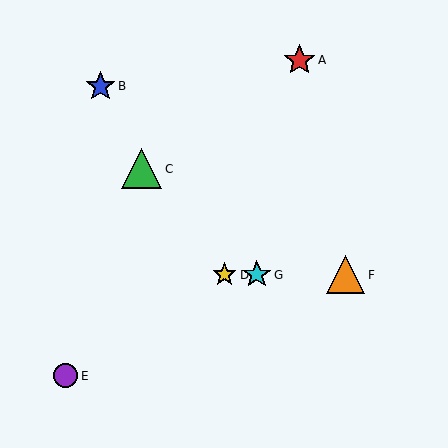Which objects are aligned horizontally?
Objects D, F, G are aligned horizontally.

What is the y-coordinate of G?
Object G is at y≈275.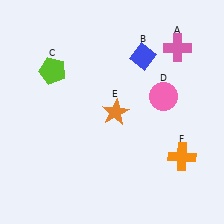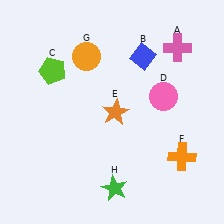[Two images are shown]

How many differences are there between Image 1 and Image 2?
There are 2 differences between the two images.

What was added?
An orange circle (G), a green star (H) were added in Image 2.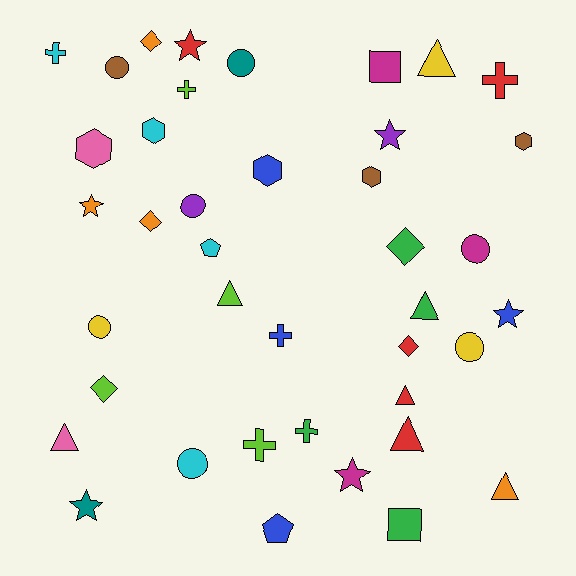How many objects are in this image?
There are 40 objects.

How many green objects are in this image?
There are 4 green objects.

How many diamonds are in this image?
There are 5 diamonds.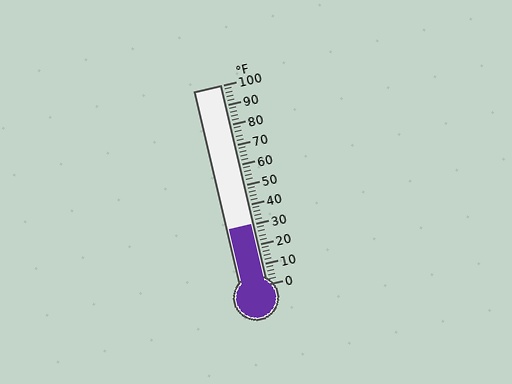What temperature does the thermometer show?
The thermometer shows approximately 30°F.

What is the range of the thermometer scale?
The thermometer scale ranges from 0°F to 100°F.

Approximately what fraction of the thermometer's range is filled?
The thermometer is filled to approximately 30% of its range.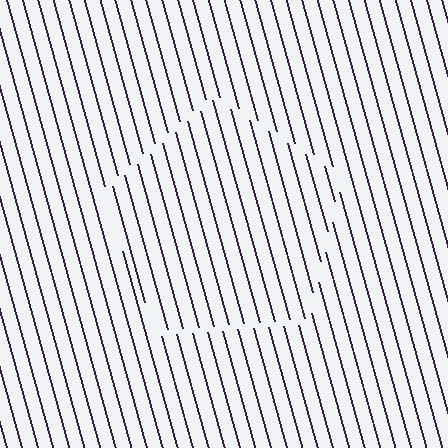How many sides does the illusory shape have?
5 sides — the line-ends trace a pentagon.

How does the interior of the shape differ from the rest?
The interior of the shape contains the same grating, shifted by half a period — the contour is defined by the phase discontinuity where line-ends from the inner and outer gratings abut.